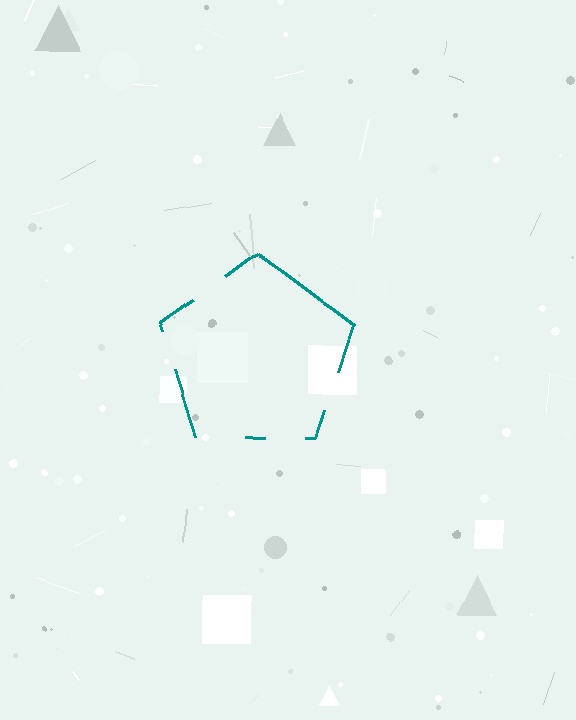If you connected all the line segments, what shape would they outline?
They would outline a pentagon.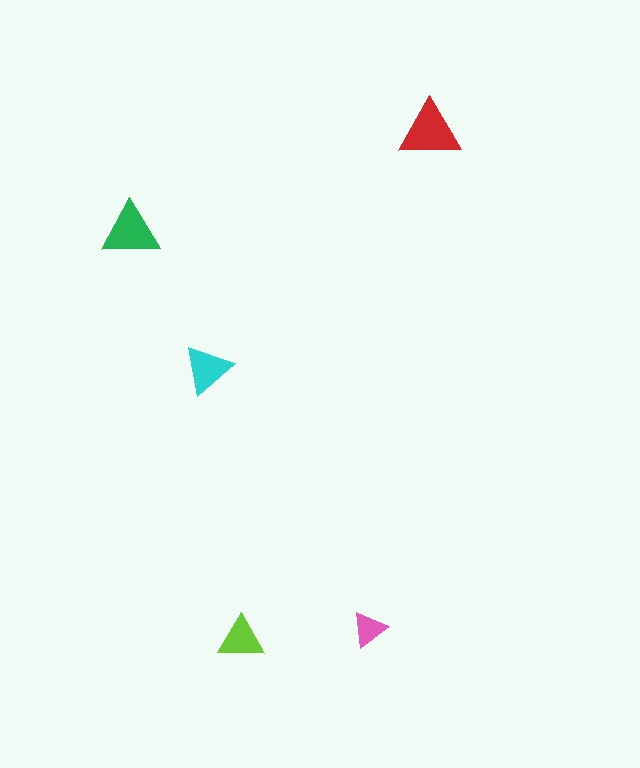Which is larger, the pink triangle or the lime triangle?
The lime one.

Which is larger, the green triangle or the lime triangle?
The green one.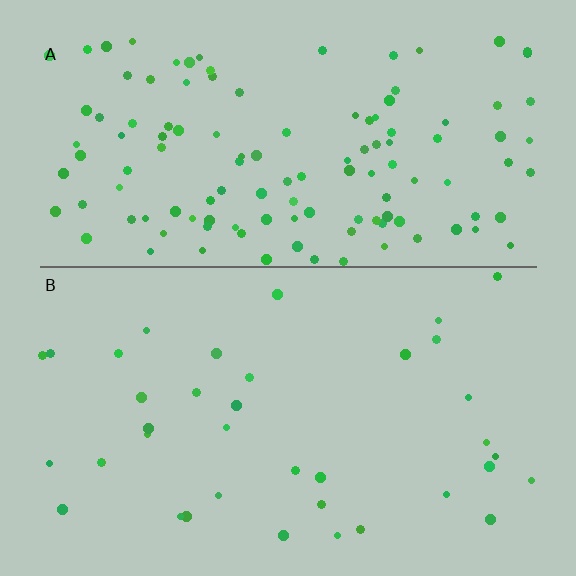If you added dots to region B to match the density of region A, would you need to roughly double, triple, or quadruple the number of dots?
Approximately triple.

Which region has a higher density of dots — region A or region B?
A (the top).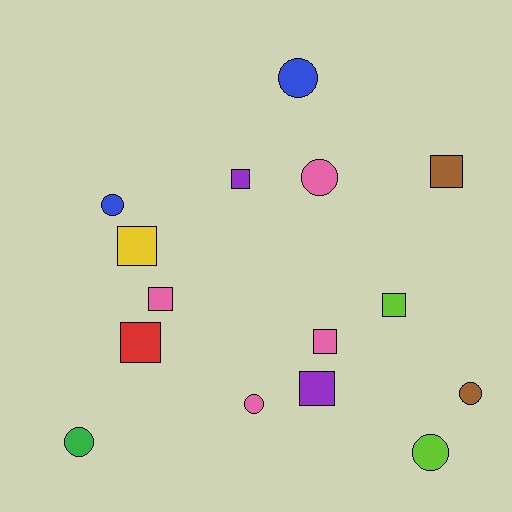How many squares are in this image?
There are 8 squares.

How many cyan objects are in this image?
There are no cyan objects.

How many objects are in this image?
There are 15 objects.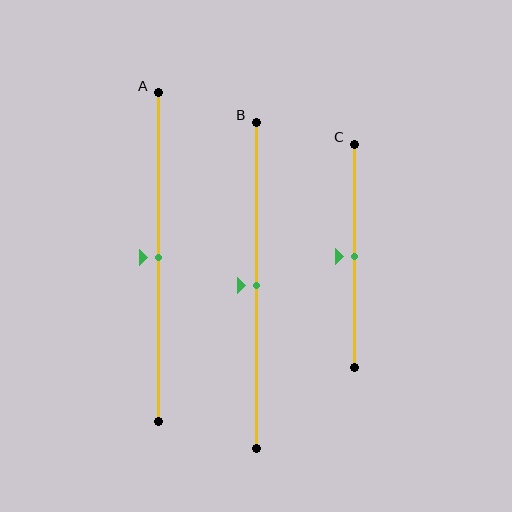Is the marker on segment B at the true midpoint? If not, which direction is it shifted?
Yes, the marker on segment B is at the true midpoint.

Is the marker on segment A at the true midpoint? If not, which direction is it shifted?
Yes, the marker on segment A is at the true midpoint.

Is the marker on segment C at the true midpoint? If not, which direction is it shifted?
Yes, the marker on segment C is at the true midpoint.